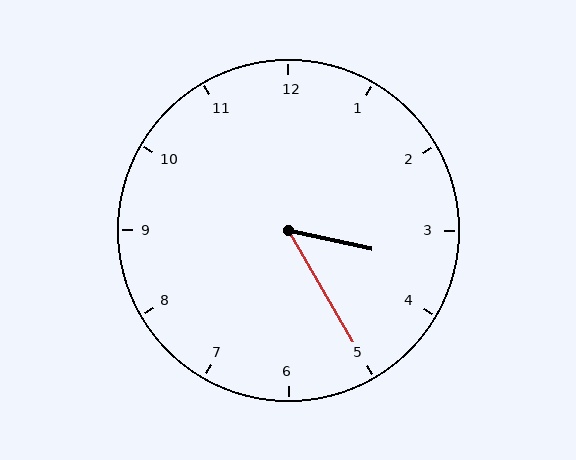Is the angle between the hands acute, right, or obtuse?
It is acute.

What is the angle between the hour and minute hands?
Approximately 48 degrees.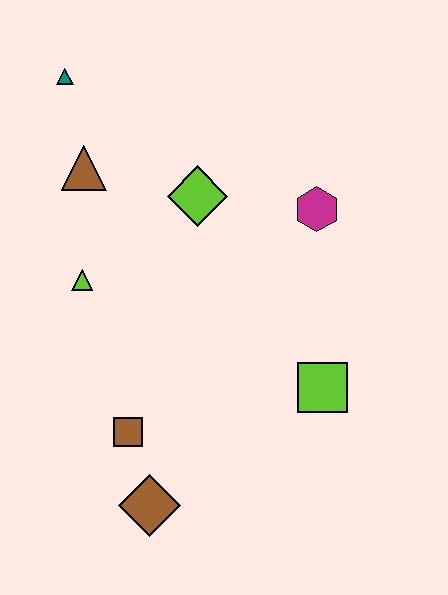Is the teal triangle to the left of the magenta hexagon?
Yes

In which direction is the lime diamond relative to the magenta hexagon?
The lime diamond is to the left of the magenta hexagon.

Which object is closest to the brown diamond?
The brown square is closest to the brown diamond.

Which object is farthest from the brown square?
The teal triangle is farthest from the brown square.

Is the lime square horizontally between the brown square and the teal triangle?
No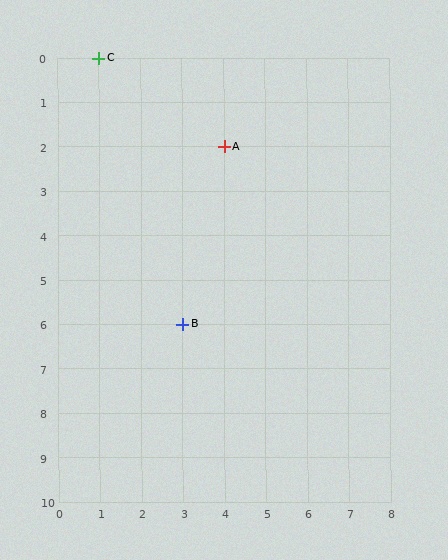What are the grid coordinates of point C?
Point C is at grid coordinates (1, 0).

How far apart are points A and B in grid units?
Points A and B are 1 column and 4 rows apart (about 4.1 grid units diagonally).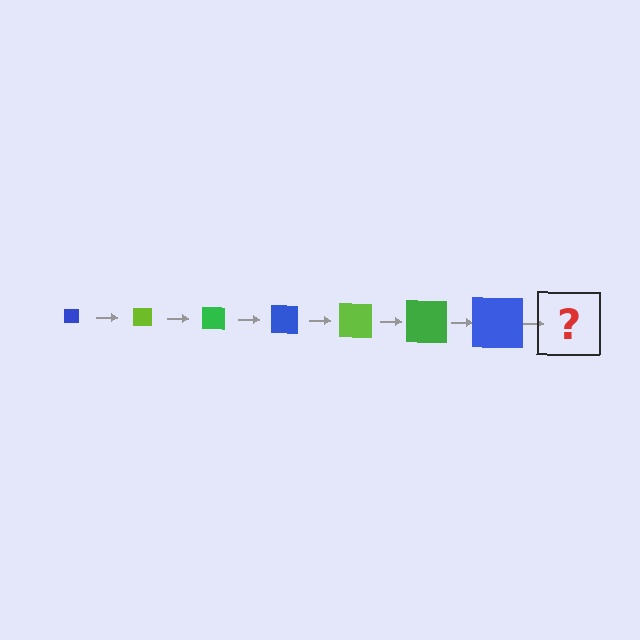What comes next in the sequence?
The next element should be a lime square, larger than the previous one.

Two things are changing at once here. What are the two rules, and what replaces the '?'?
The two rules are that the square grows larger each step and the color cycles through blue, lime, and green. The '?' should be a lime square, larger than the previous one.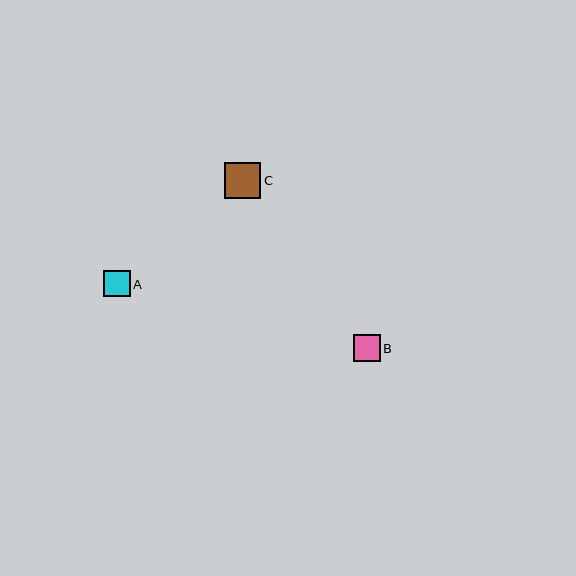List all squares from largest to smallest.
From largest to smallest: C, B, A.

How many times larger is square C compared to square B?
Square C is approximately 1.4 times the size of square B.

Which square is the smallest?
Square A is the smallest with a size of approximately 26 pixels.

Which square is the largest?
Square C is the largest with a size of approximately 37 pixels.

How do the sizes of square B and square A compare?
Square B and square A are approximately the same size.